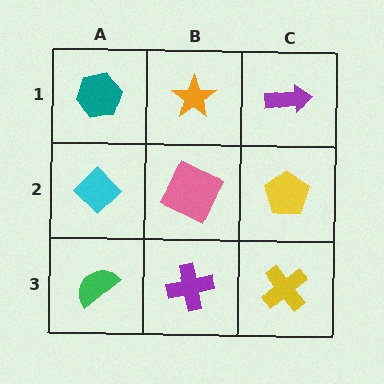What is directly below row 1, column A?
A cyan diamond.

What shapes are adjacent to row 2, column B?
An orange star (row 1, column B), a purple cross (row 3, column B), a cyan diamond (row 2, column A), a yellow pentagon (row 2, column C).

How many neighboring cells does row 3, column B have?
3.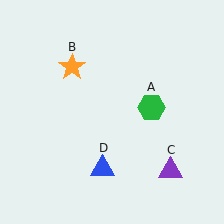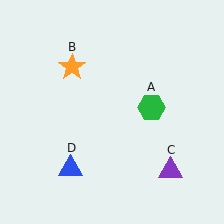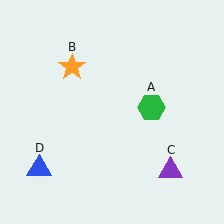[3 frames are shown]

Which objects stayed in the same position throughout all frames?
Green hexagon (object A) and orange star (object B) and purple triangle (object C) remained stationary.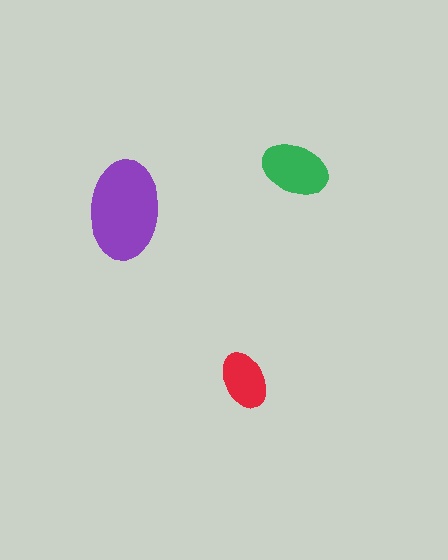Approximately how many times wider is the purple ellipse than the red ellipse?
About 1.5 times wider.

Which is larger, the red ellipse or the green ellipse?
The green one.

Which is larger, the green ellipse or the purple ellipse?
The purple one.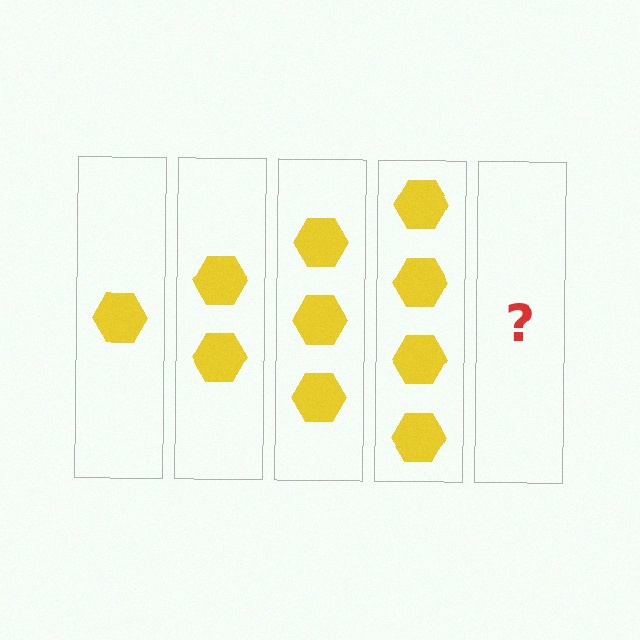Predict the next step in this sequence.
The next step is 5 hexagons.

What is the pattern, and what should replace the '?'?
The pattern is that each step adds one more hexagon. The '?' should be 5 hexagons.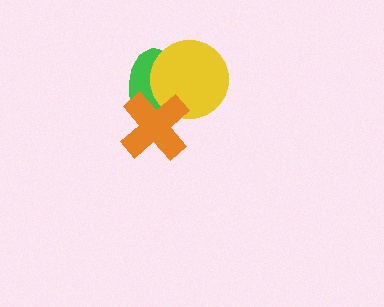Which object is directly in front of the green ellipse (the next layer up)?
The yellow circle is directly in front of the green ellipse.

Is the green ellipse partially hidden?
Yes, it is partially covered by another shape.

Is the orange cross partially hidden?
No, no other shape covers it.